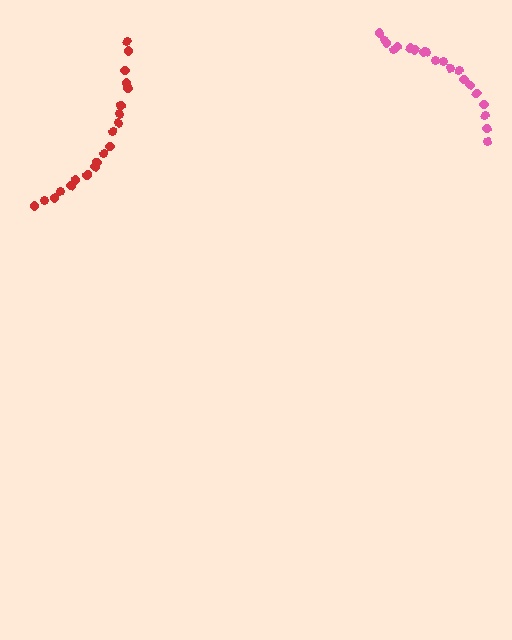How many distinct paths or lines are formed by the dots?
There are 2 distinct paths.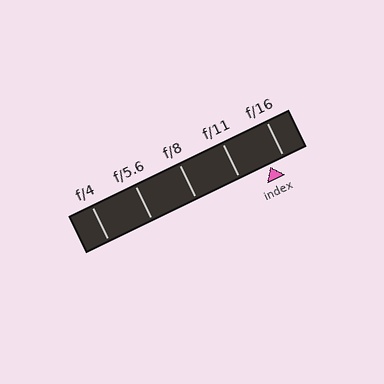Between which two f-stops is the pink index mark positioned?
The index mark is between f/11 and f/16.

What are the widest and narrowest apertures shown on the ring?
The widest aperture shown is f/4 and the narrowest is f/16.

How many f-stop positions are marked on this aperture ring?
There are 5 f-stop positions marked.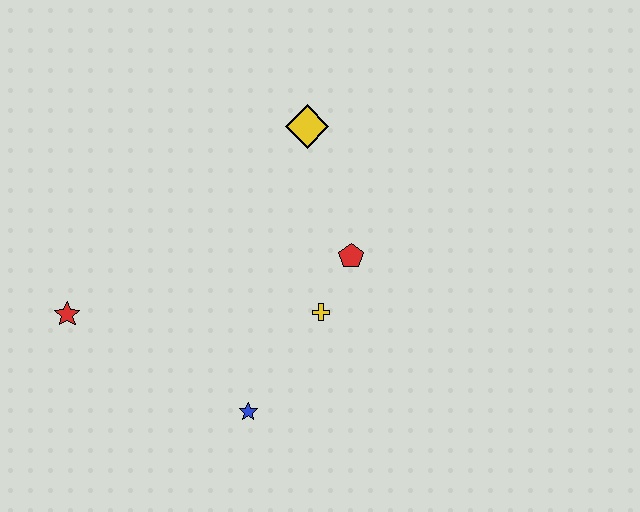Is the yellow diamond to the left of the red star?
No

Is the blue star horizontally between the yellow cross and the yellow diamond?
No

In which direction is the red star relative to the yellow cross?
The red star is to the left of the yellow cross.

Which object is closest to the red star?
The blue star is closest to the red star.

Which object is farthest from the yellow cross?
The red star is farthest from the yellow cross.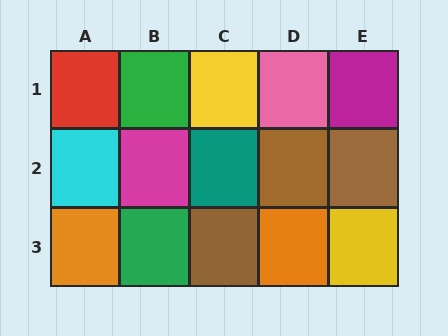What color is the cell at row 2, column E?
Brown.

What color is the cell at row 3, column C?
Brown.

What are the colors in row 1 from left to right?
Red, green, yellow, pink, magenta.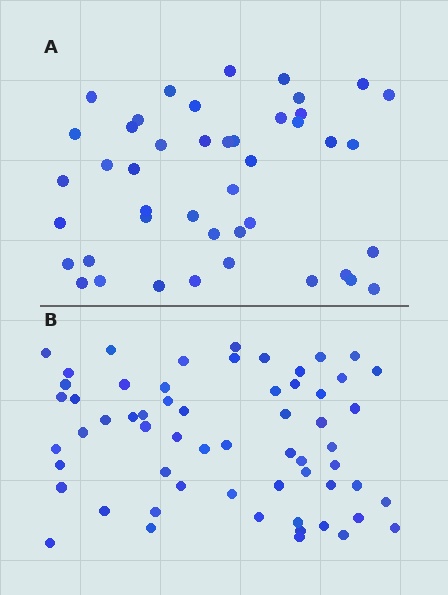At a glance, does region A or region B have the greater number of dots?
Region B (the bottom region) has more dots.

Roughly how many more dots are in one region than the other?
Region B has approximately 15 more dots than region A.